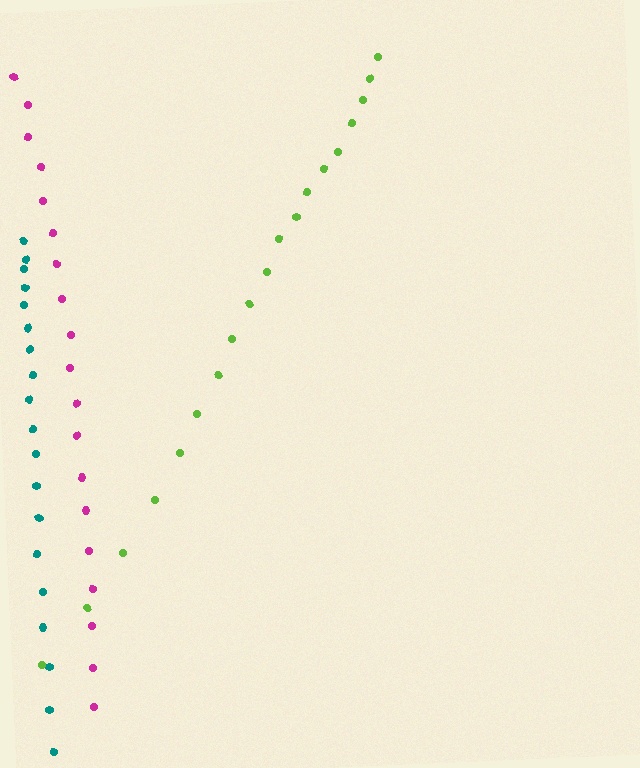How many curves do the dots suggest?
There are 3 distinct paths.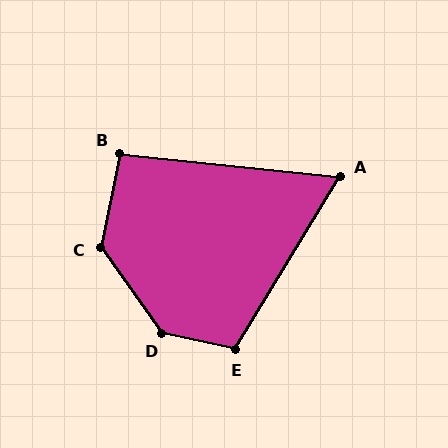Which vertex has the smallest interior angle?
A, at approximately 65 degrees.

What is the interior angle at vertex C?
Approximately 133 degrees (obtuse).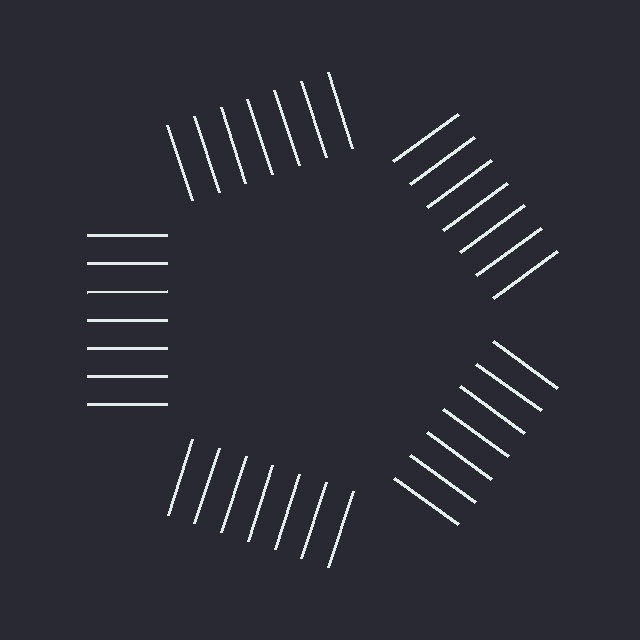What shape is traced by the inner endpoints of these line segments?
An illusory pentagon — the line segments terminate on its edges but no continuous stroke is drawn.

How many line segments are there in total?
35 — 7 along each of the 5 edges.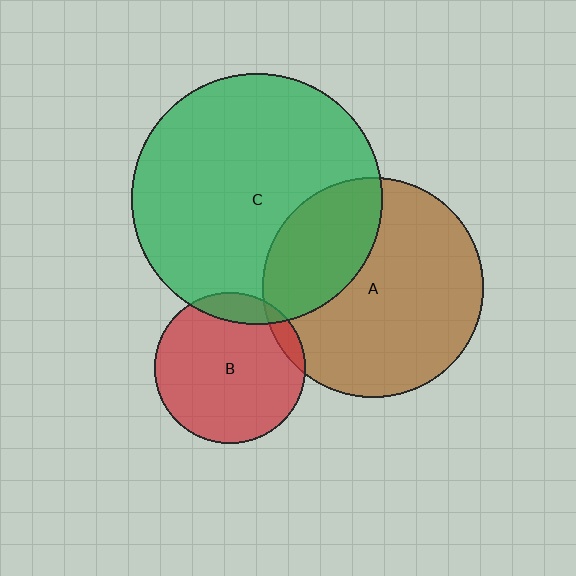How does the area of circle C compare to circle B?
Approximately 2.8 times.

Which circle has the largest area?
Circle C (green).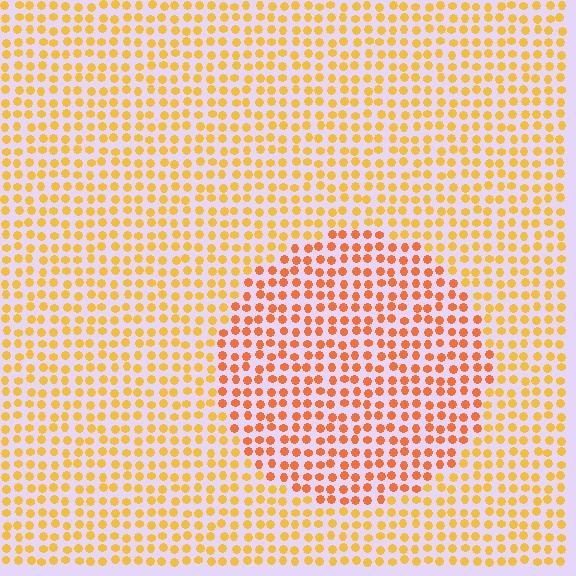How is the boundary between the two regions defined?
The boundary is defined purely by a slight shift in hue (about 25 degrees). Spacing, size, and orientation are identical on both sides.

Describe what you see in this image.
The image is filled with small yellow elements in a uniform arrangement. A circle-shaped region is visible where the elements are tinted to a slightly different hue, forming a subtle color boundary.